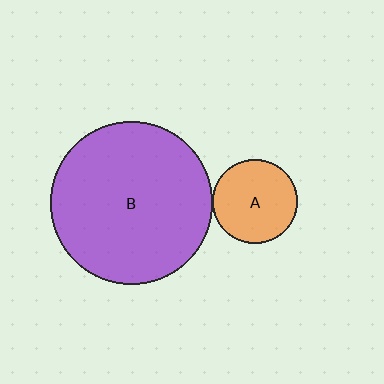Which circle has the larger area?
Circle B (purple).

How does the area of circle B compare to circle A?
Approximately 3.7 times.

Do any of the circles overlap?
No, none of the circles overlap.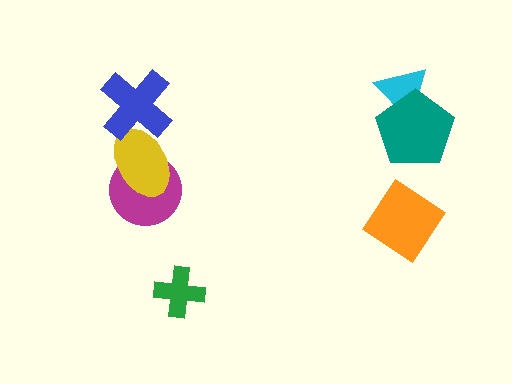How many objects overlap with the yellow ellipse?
2 objects overlap with the yellow ellipse.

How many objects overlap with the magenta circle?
1 object overlaps with the magenta circle.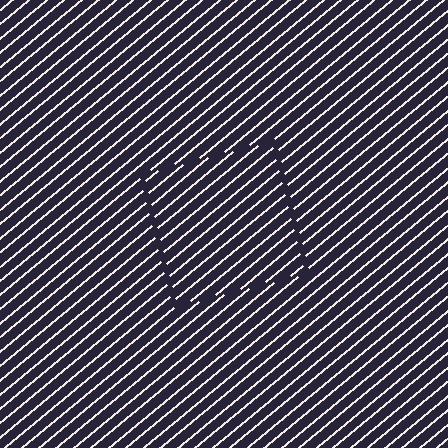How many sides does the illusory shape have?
4 sides — the line-ends trace a square.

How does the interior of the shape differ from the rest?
The interior of the shape contains the same grating, shifted by half a period — the contour is defined by the phase discontinuity where line-ends from the inner and outer gratings abut.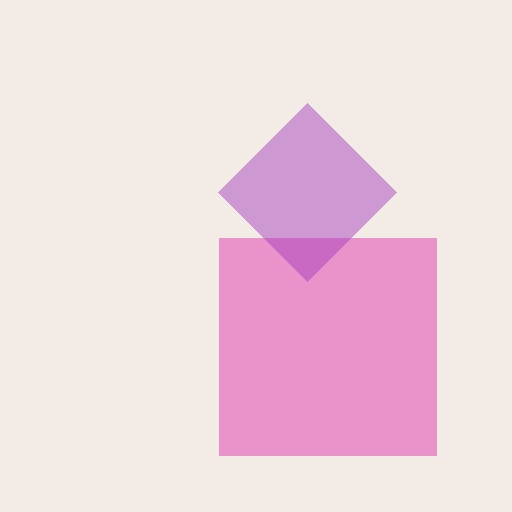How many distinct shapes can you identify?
There are 2 distinct shapes: a pink square, a purple diamond.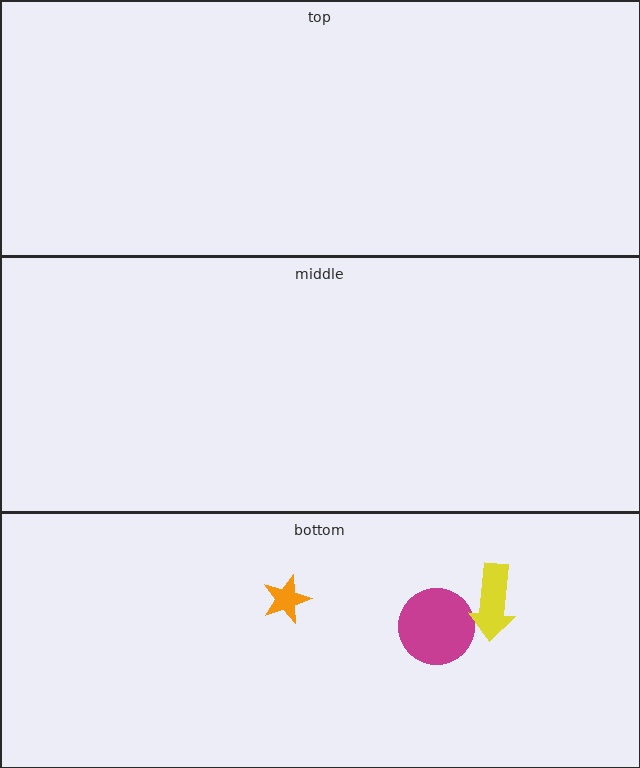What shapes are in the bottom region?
The orange star, the magenta circle, the yellow arrow.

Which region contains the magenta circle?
The bottom region.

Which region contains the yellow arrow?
The bottom region.